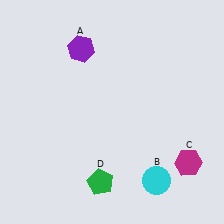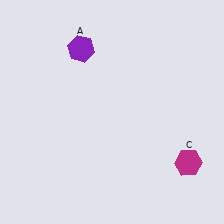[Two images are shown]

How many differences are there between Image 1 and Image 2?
There are 2 differences between the two images.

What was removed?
The cyan circle (B), the green pentagon (D) were removed in Image 2.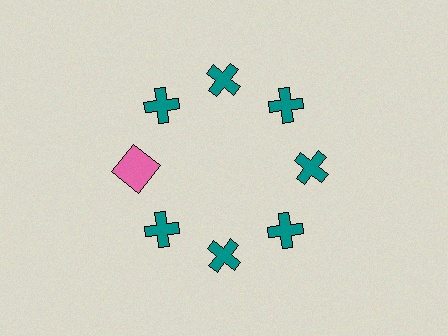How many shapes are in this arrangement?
There are 8 shapes arranged in a ring pattern.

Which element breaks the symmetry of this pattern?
The pink square at roughly the 9 o'clock position breaks the symmetry. All other shapes are teal crosses.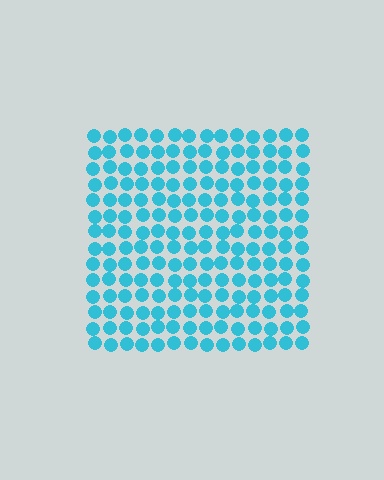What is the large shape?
The large shape is a square.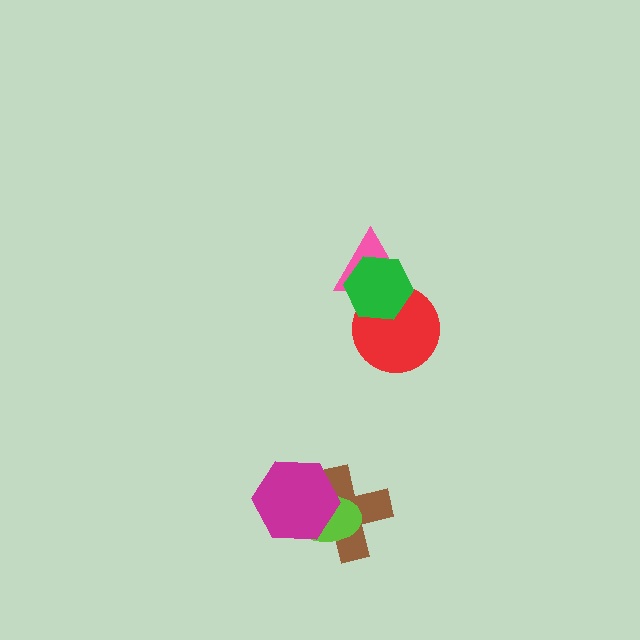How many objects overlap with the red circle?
2 objects overlap with the red circle.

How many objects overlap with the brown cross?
2 objects overlap with the brown cross.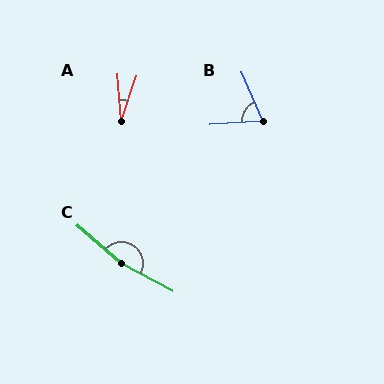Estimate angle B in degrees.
Approximately 70 degrees.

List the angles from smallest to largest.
A (23°), B (70°), C (167°).